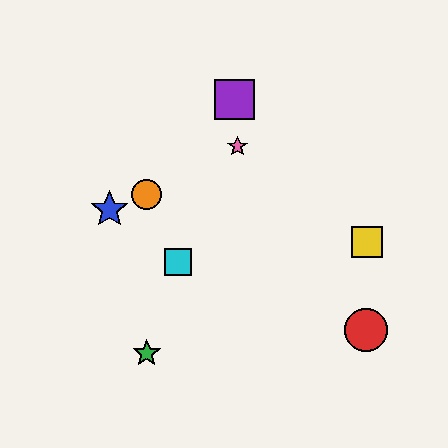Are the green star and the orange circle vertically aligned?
Yes, both are at x≈147.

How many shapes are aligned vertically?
2 shapes (the green star, the orange circle) are aligned vertically.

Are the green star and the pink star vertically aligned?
No, the green star is at x≈147 and the pink star is at x≈237.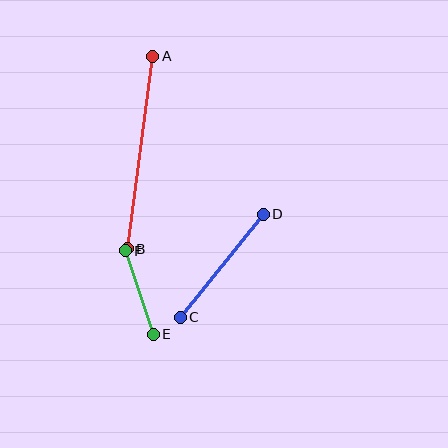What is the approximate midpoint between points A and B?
The midpoint is at approximately (140, 153) pixels.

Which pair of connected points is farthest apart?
Points A and B are farthest apart.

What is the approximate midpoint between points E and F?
The midpoint is at approximately (139, 293) pixels.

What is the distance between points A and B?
The distance is approximately 194 pixels.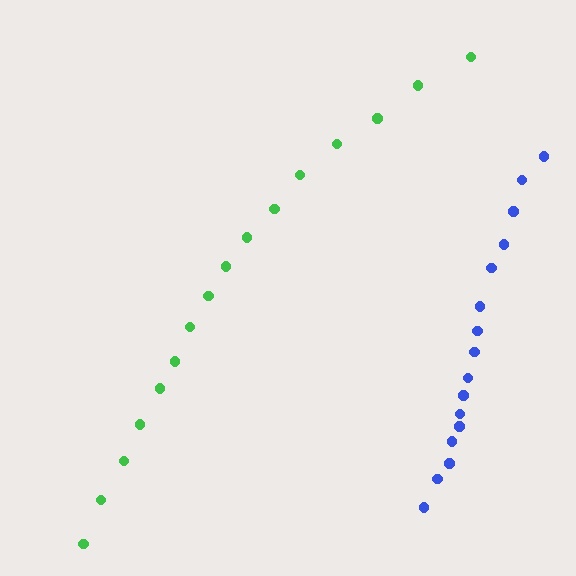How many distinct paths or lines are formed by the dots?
There are 2 distinct paths.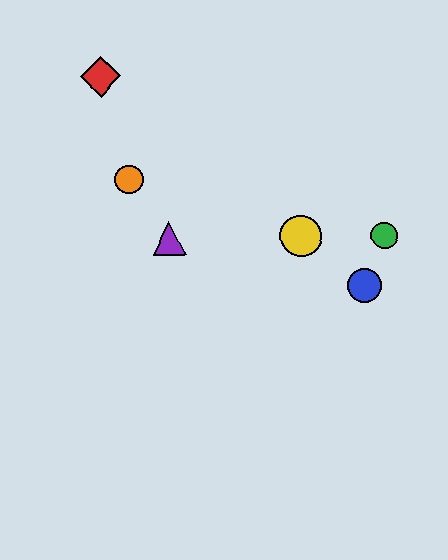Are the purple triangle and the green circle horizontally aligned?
Yes, both are at y≈238.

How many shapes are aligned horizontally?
3 shapes (the green circle, the yellow circle, the purple triangle) are aligned horizontally.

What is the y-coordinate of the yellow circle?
The yellow circle is at y≈236.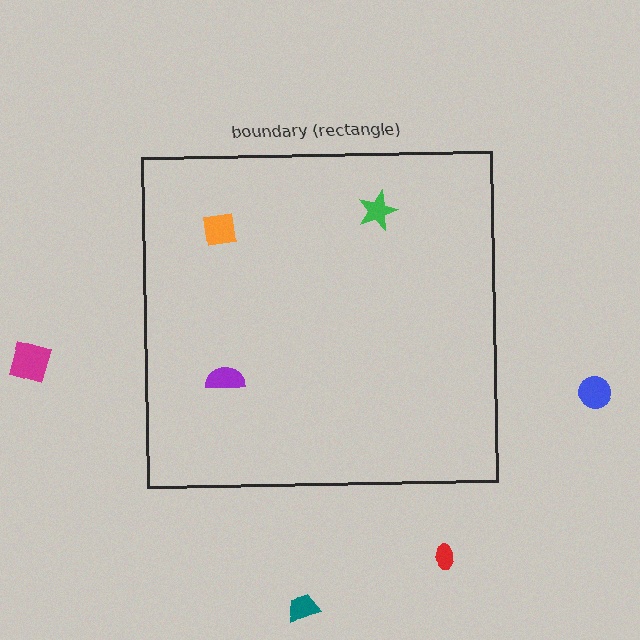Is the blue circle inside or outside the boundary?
Outside.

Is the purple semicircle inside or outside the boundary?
Inside.